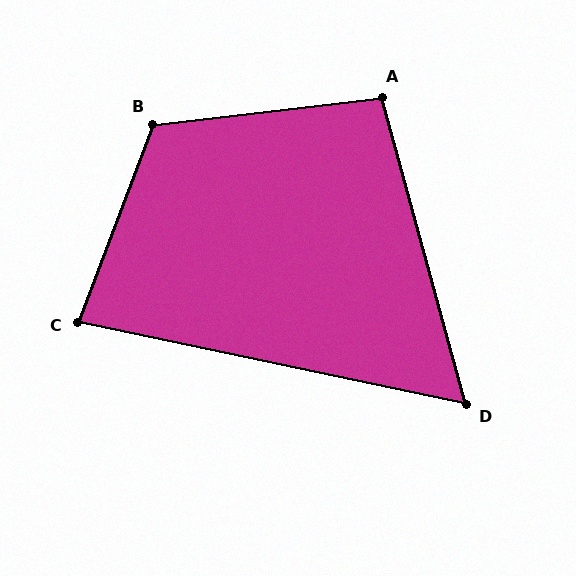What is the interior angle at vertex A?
Approximately 99 degrees (obtuse).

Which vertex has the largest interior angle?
B, at approximately 117 degrees.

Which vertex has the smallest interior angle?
D, at approximately 63 degrees.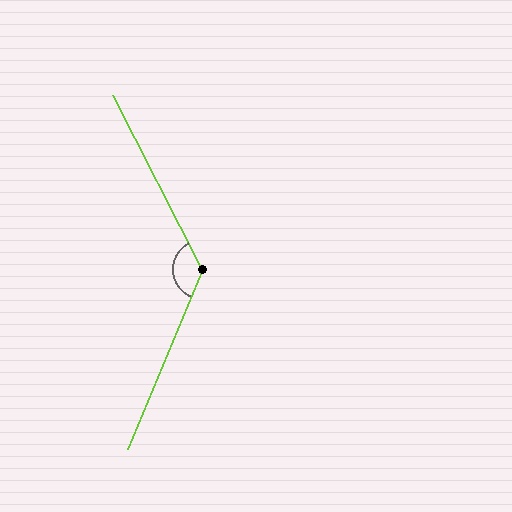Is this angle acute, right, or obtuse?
It is obtuse.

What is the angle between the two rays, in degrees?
Approximately 130 degrees.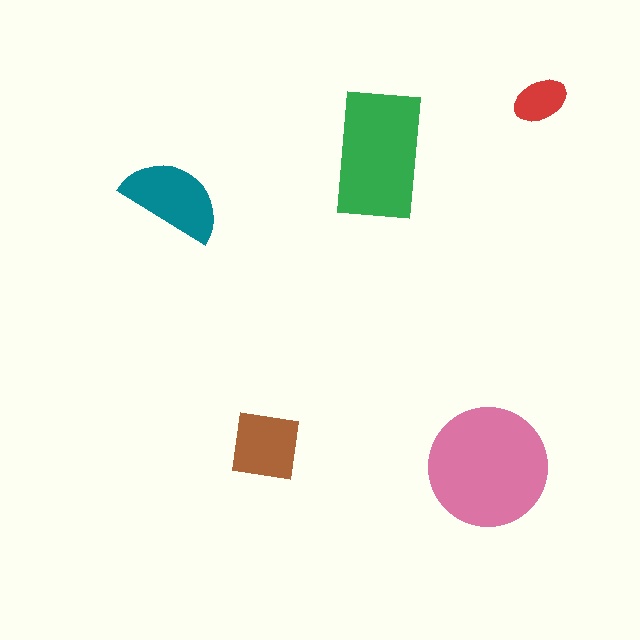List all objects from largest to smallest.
The pink circle, the green rectangle, the teal semicircle, the brown square, the red ellipse.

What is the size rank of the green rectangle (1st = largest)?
2nd.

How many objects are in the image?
There are 5 objects in the image.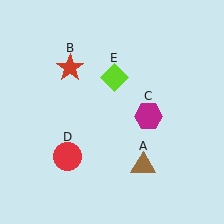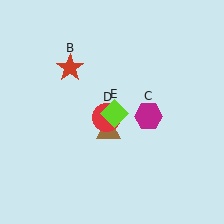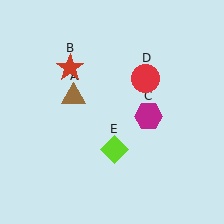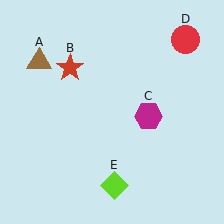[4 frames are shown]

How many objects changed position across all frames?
3 objects changed position: brown triangle (object A), red circle (object D), lime diamond (object E).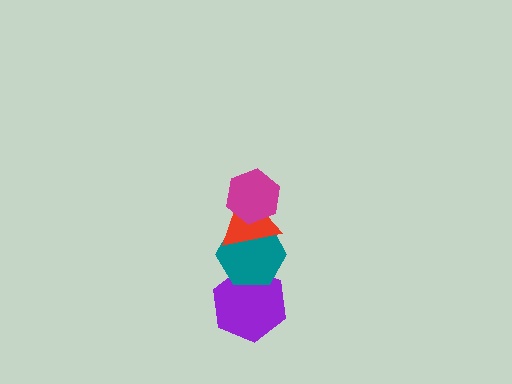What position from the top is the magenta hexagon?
The magenta hexagon is 1st from the top.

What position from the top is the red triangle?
The red triangle is 2nd from the top.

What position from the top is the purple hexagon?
The purple hexagon is 4th from the top.